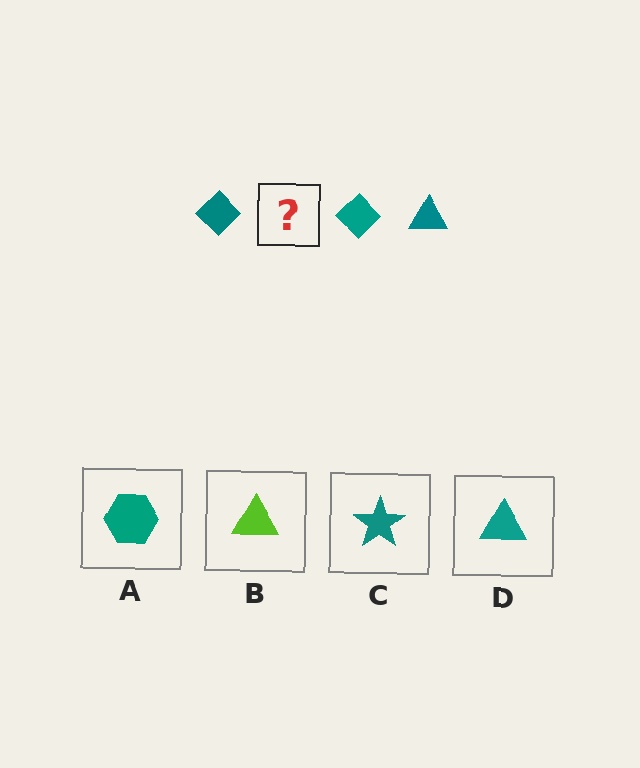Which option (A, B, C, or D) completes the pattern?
D.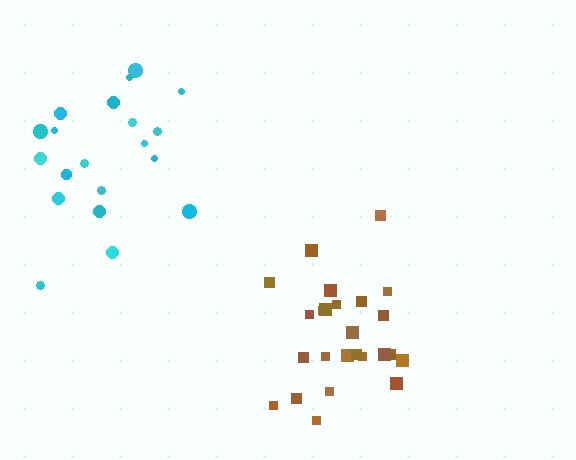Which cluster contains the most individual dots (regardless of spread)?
Brown (25).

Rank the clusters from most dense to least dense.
brown, cyan.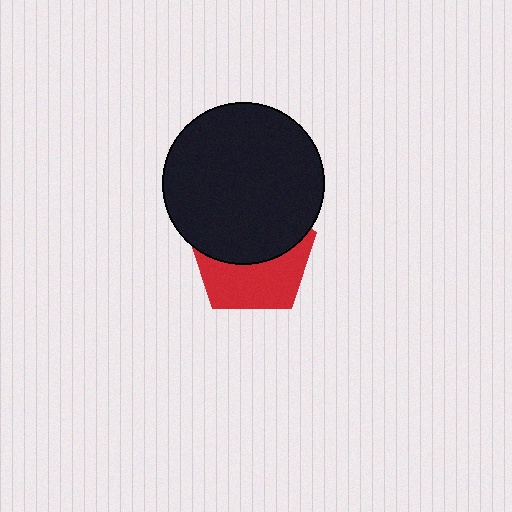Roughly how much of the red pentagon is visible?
About half of it is visible (roughly 47%).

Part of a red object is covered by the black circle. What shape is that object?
It is a pentagon.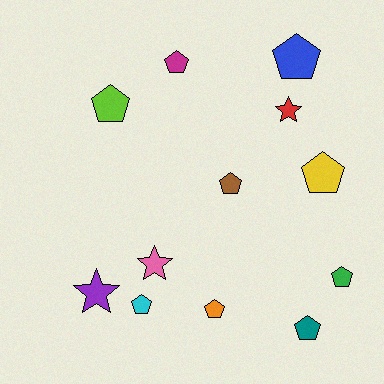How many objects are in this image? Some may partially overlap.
There are 12 objects.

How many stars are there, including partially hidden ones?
There are 3 stars.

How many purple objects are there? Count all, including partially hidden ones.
There is 1 purple object.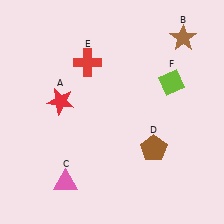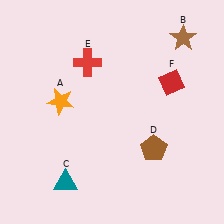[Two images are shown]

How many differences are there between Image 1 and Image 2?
There are 3 differences between the two images.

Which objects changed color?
A changed from red to orange. C changed from pink to teal. F changed from lime to red.